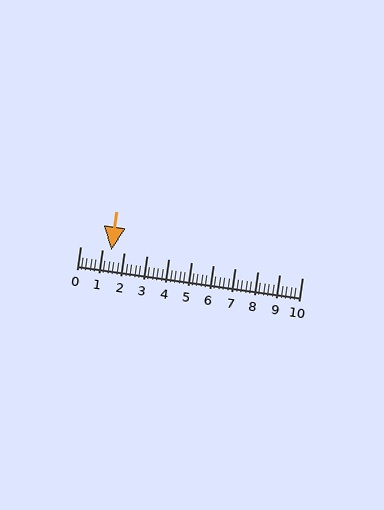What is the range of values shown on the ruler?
The ruler shows values from 0 to 10.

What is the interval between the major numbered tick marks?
The major tick marks are spaced 1 units apart.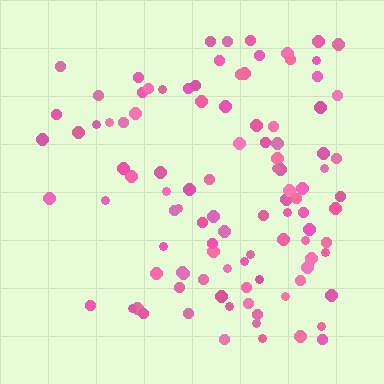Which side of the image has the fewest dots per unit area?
The left.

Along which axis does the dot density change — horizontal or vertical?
Horizontal.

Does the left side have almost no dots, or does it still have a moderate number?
Still a moderate number, just noticeably fewer than the right.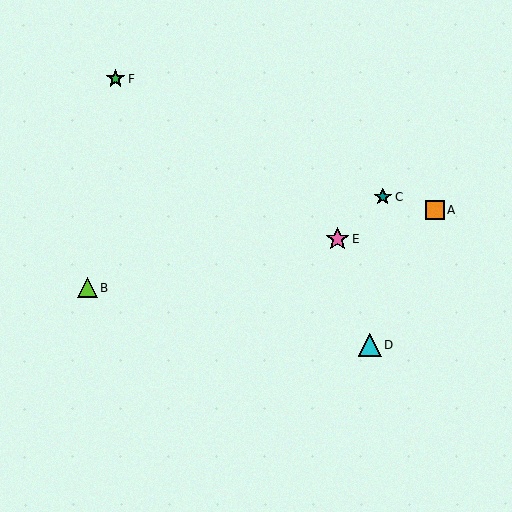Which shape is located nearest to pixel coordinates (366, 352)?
The cyan triangle (labeled D) at (370, 344) is nearest to that location.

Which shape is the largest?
The pink star (labeled E) is the largest.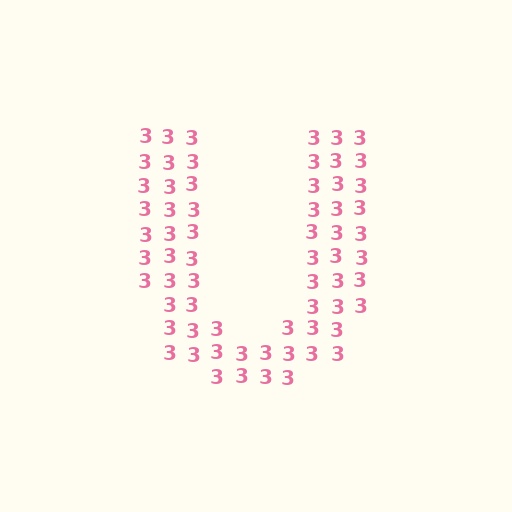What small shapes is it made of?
It is made of small digit 3's.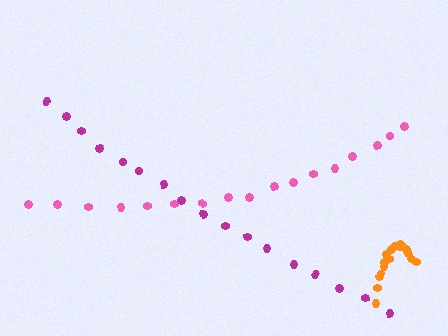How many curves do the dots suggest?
There are 3 distinct paths.